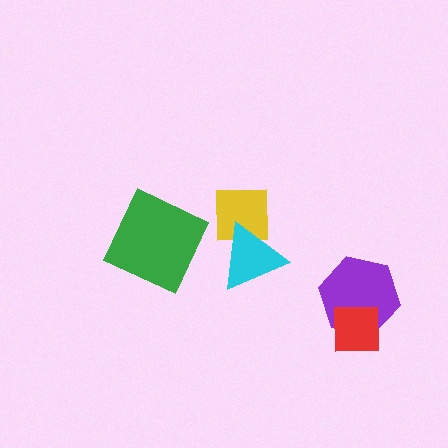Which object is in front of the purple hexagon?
The red square is in front of the purple hexagon.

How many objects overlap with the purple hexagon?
1 object overlaps with the purple hexagon.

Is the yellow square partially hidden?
Yes, it is partially covered by another shape.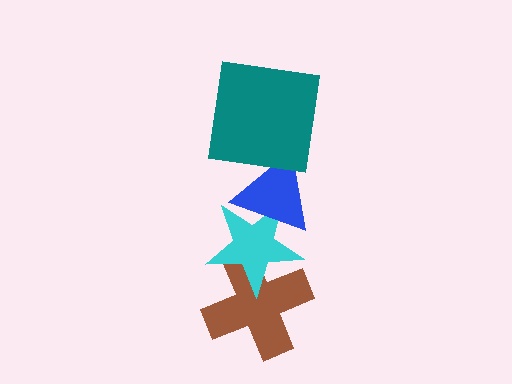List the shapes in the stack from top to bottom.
From top to bottom: the teal square, the blue triangle, the cyan star, the brown cross.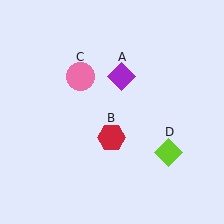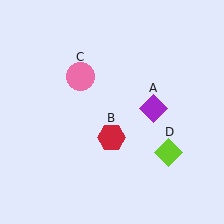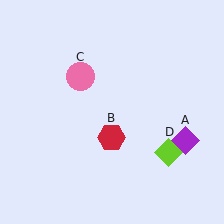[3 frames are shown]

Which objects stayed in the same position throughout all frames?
Red hexagon (object B) and pink circle (object C) and lime diamond (object D) remained stationary.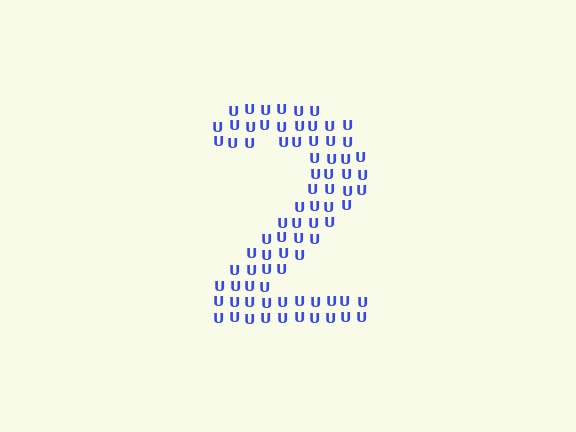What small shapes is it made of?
It is made of small letter U's.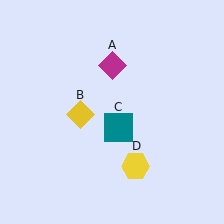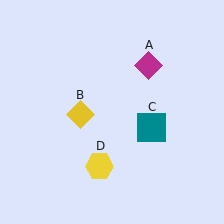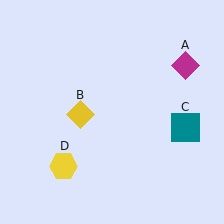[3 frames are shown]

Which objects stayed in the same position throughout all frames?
Yellow diamond (object B) remained stationary.